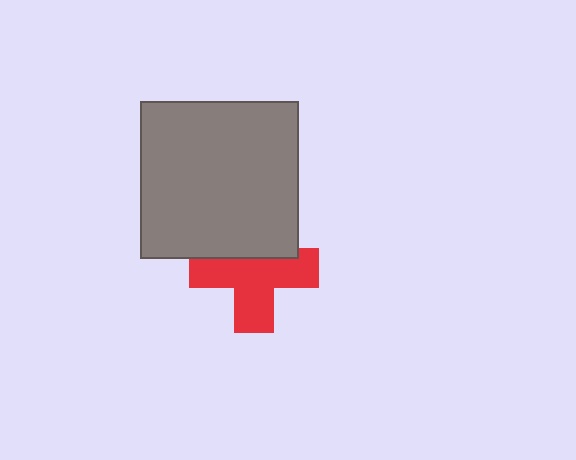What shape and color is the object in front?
The object in front is a gray square.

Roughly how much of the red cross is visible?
Most of it is visible (roughly 65%).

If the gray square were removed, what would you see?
You would see the complete red cross.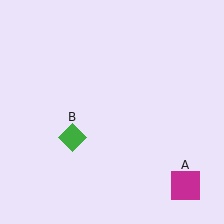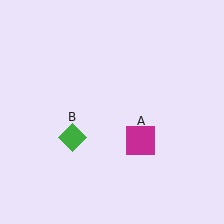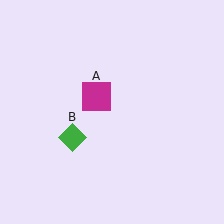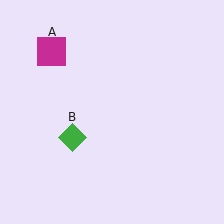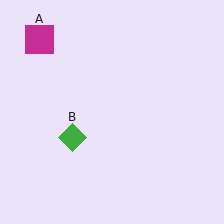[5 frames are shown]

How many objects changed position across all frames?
1 object changed position: magenta square (object A).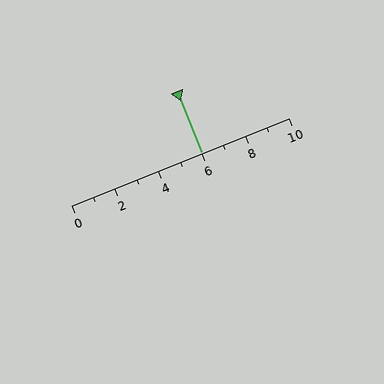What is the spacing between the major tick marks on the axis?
The major ticks are spaced 2 apart.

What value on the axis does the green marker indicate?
The marker indicates approximately 6.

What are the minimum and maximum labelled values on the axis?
The axis runs from 0 to 10.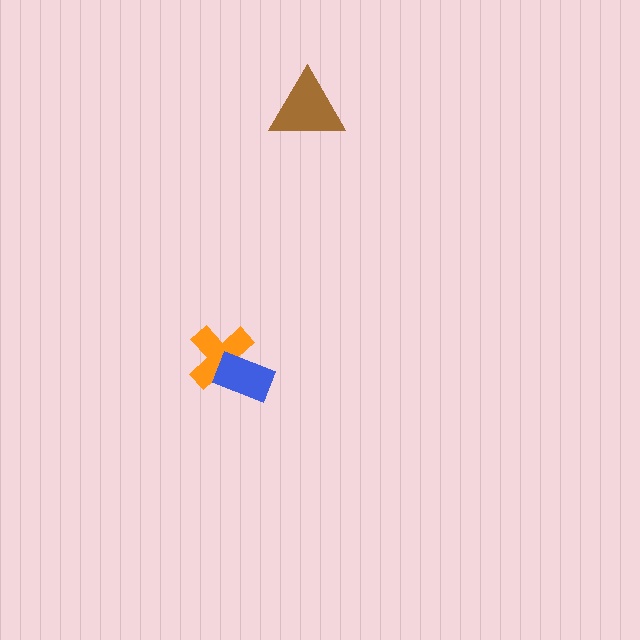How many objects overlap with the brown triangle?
0 objects overlap with the brown triangle.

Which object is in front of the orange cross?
The blue rectangle is in front of the orange cross.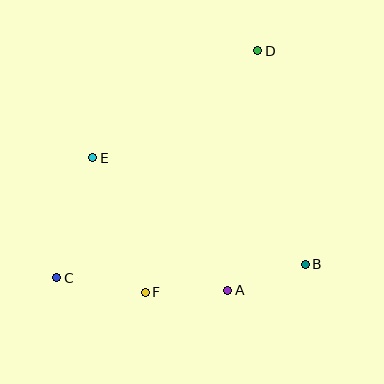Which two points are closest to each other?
Points A and B are closest to each other.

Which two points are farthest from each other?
Points C and D are farthest from each other.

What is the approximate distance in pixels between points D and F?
The distance between D and F is approximately 267 pixels.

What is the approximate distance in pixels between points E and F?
The distance between E and F is approximately 144 pixels.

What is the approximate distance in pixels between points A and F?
The distance between A and F is approximately 83 pixels.